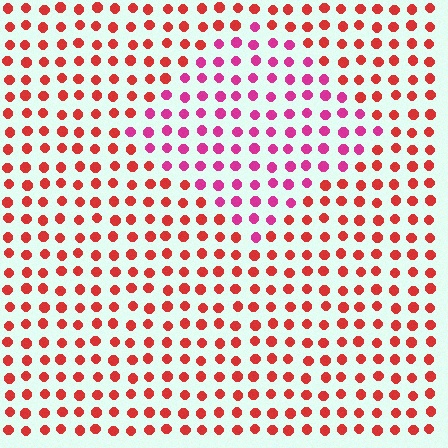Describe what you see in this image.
The image is filled with small red elements in a uniform arrangement. A diamond-shaped region is visible where the elements are tinted to a slightly different hue, forming a subtle color boundary.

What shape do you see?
I see a diamond.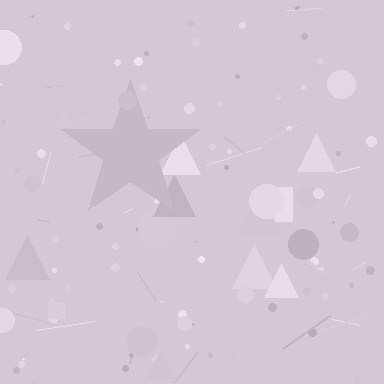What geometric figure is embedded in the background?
A star is embedded in the background.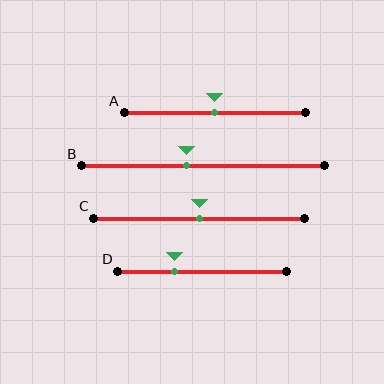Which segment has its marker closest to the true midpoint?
Segment A has its marker closest to the true midpoint.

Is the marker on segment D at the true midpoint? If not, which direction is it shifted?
No, the marker on segment D is shifted to the left by about 16% of the segment length.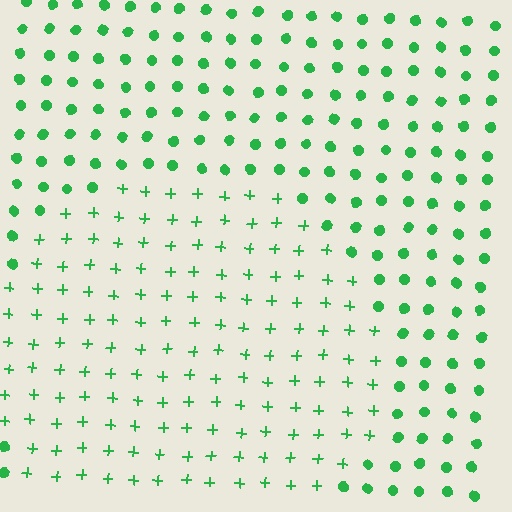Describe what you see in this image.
The image is filled with small green elements arranged in a uniform grid. A circle-shaped region contains plus signs, while the surrounding area contains circles. The boundary is defined purely by the change in element shape.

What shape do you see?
I see a circle.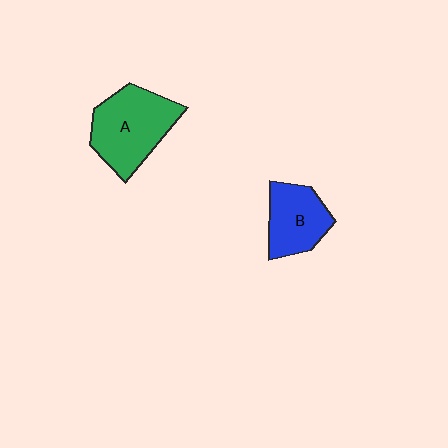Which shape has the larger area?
Shape A (green).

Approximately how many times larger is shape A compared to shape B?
Approximately 1.4 times.